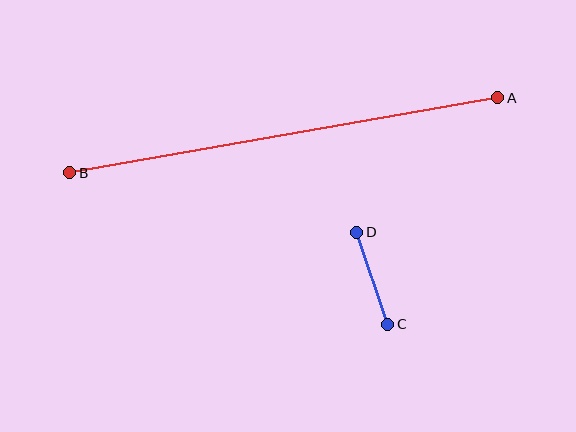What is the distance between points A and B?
The distance is approximately 434 pixels.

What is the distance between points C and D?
The distance is approximately 97 pixels.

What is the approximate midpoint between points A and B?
The midpoint is at approximately (284, 135) pixels.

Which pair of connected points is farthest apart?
Points A and B are farthest apart.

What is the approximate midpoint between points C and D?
The midpoint is at approximately (372, 278) pixels.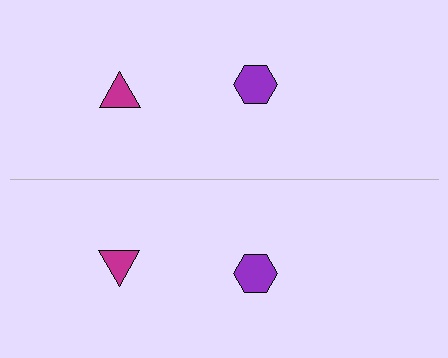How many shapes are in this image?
There are 4 shapes in this image.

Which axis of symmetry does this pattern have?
The pattern has a horizontal axis of symmetry running through the center of the image.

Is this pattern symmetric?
Yes, this pattern has bilateral (reflection) symmetry.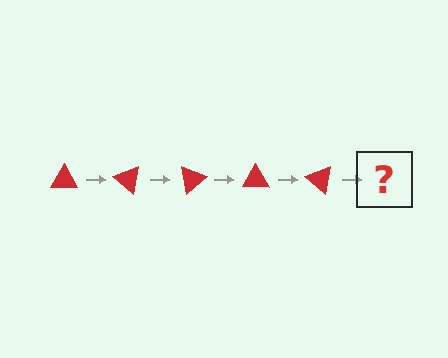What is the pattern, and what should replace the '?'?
The pattern is that the triangle rotates 40 degrees each step. The '?' should be a red triangle rotated 200 degrees.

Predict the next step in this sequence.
The next step is a red triangle rotated 200 degrees.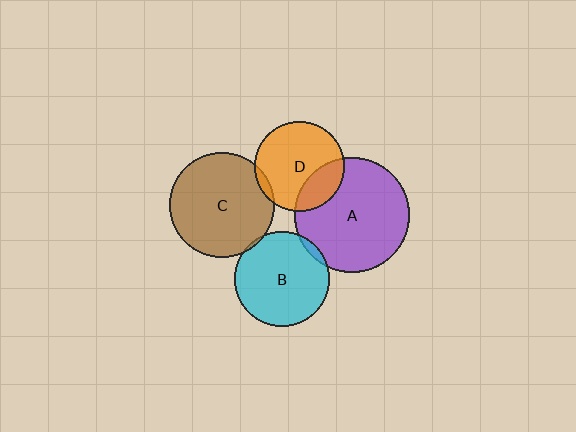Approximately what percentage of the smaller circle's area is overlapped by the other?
Approximately 5%.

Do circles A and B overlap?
Yes.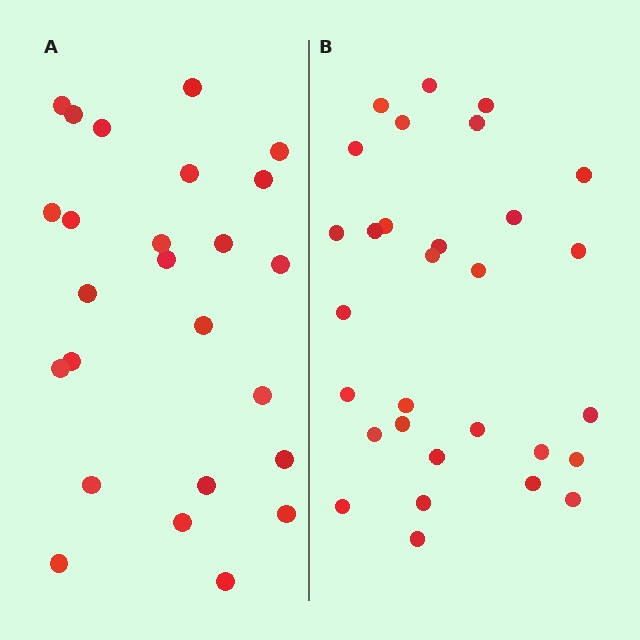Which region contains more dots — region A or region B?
Region B (the right region) has more dots.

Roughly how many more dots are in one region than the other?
Region B has about 5 more dots than region A.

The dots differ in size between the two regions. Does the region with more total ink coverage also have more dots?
No. Region A has more total ink coverage because its dots are larger, but region B actually contains more individual dots. Total area can be misleading — the number of items is what matters here.